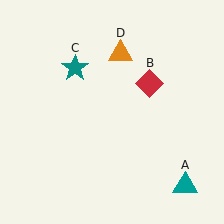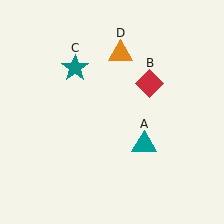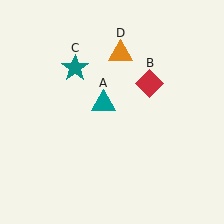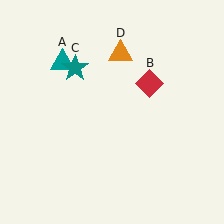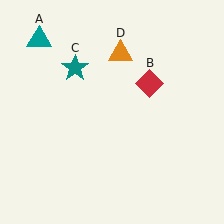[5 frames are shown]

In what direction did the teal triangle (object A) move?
The teal triangle (object A) moved up and to the left.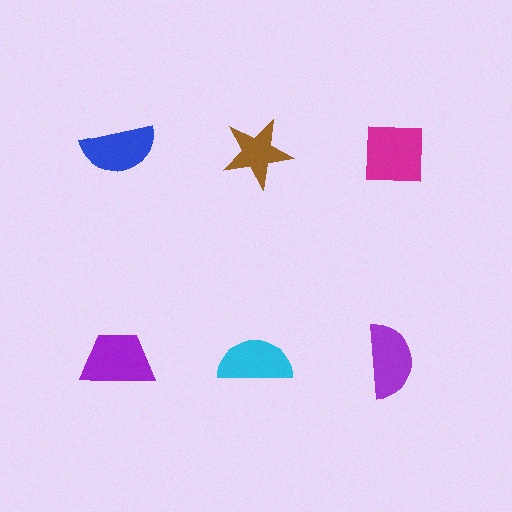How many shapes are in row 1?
3 shapes.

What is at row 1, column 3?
A magenta square.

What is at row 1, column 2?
A brown star.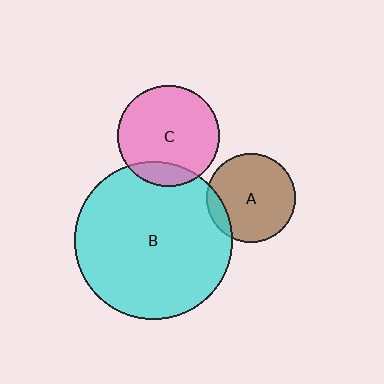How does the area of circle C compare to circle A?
Approximately 1.3 times.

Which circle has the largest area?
Circle B (cyan).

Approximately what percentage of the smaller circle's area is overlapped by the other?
Approximately 10%.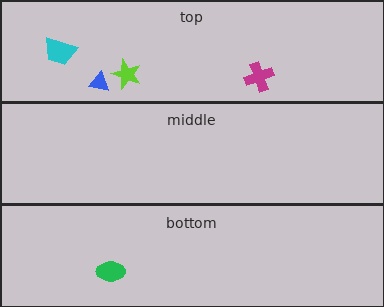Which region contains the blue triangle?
The top region.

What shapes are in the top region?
The lime star, the magenta cross, the cyan trapezoid, the blue triangle.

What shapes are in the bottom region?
The green ellipse.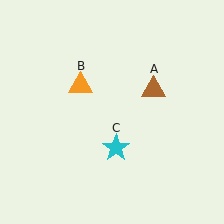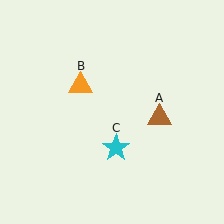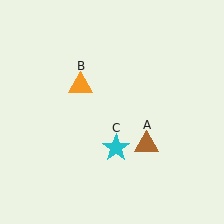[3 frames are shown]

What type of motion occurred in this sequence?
The brown triangle (object A) rotated clockwise around the center of the scene.